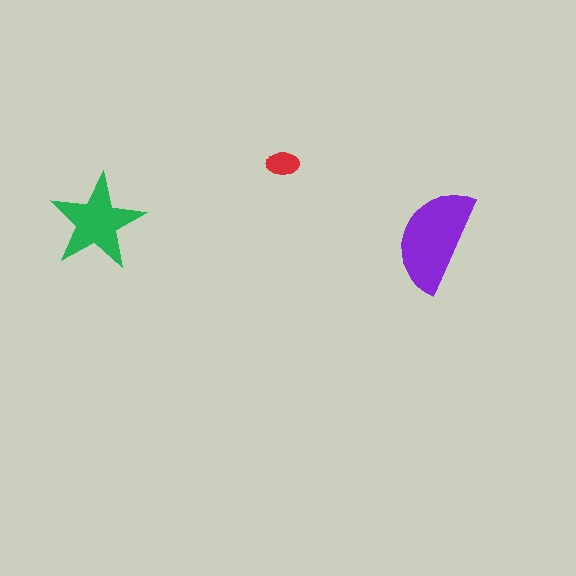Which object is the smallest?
The red ellipse.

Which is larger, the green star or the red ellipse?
The green star.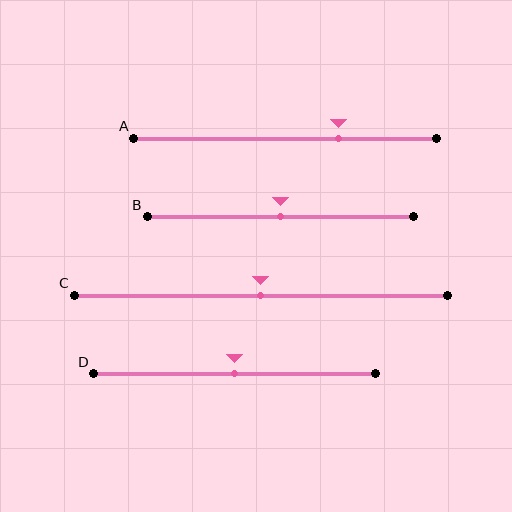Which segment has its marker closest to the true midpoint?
Segment B has its marker closest to the true midpoint.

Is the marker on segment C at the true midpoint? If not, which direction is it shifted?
Yes, the marker on segment C is at the true midpoint.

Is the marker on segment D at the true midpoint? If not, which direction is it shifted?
Yes, the marker on segment D is at the true midpoint.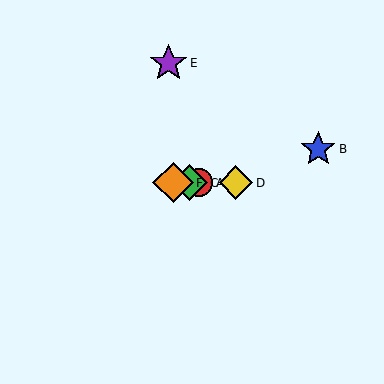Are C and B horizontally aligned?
No, C is at y≈183 and B is at y≈149.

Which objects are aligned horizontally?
Objects A, C, D, F are aligned horizontally.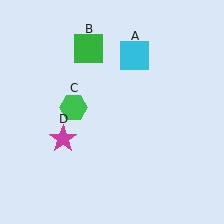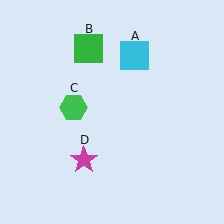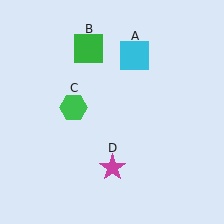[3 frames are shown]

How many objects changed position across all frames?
1 object changed position: magenta star (object D).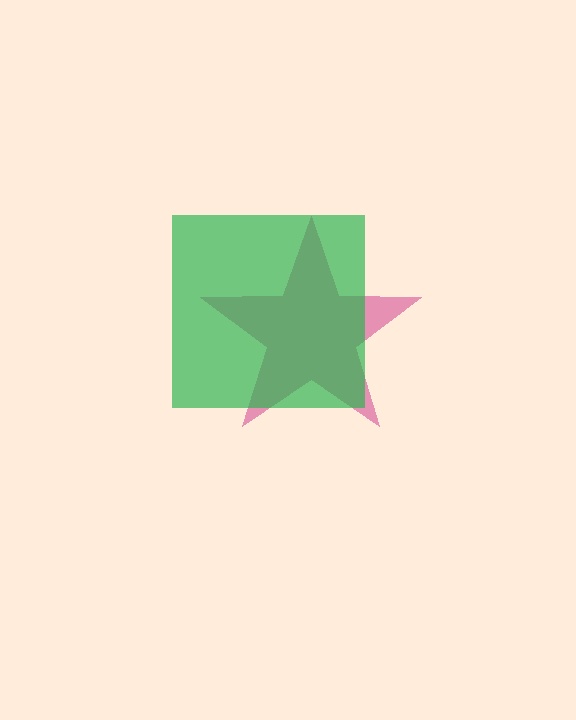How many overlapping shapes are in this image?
There are 2 overlapping shapes in the image.